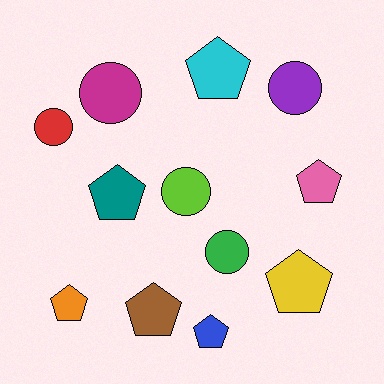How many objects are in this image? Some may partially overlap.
There are 12 objects.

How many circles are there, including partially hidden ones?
There are 5 circles.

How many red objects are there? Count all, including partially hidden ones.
There is 1 red object.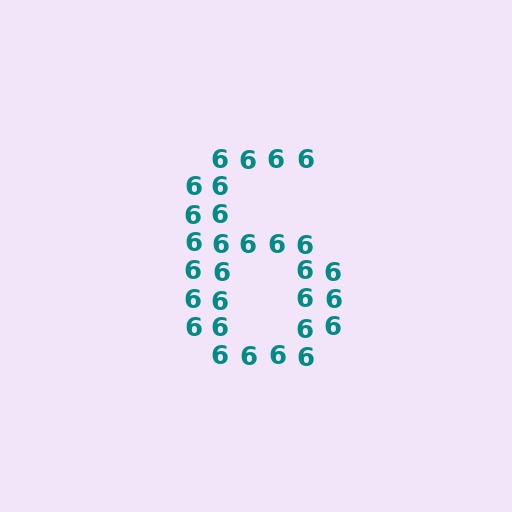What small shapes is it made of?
It is made of small digit 6's.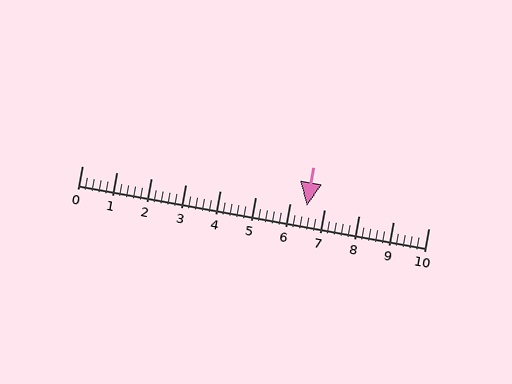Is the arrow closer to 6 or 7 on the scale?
The arrow is closer to 7.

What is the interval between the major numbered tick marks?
The major tick marks are spaced 1 units apart.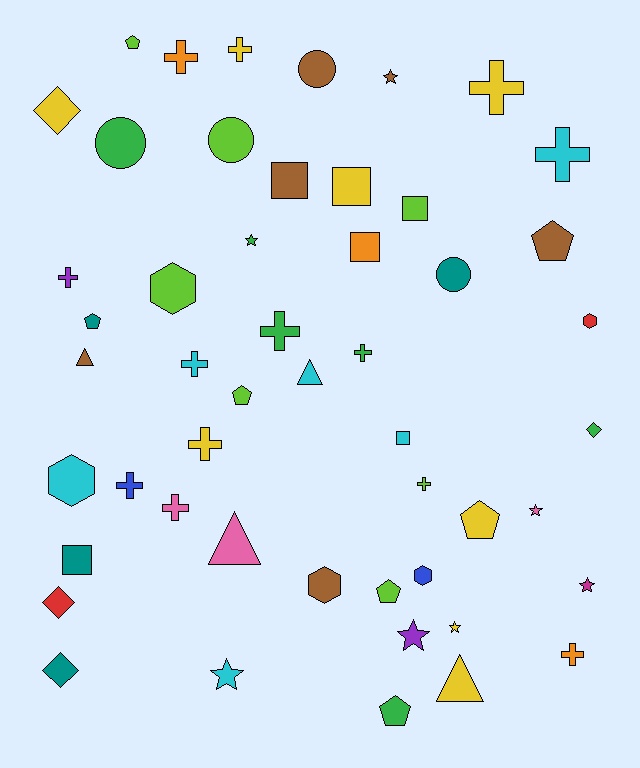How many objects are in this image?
There are 50 objects.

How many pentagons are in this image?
There are 7 pentagons.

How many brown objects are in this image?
There are 6 brown objects.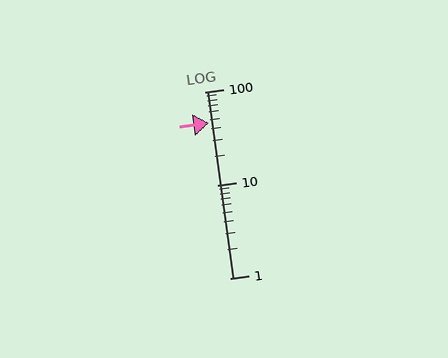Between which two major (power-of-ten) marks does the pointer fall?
The pointer is between 10 and 100.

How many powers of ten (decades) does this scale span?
The scale spans 2 decades, from 1 to 100.